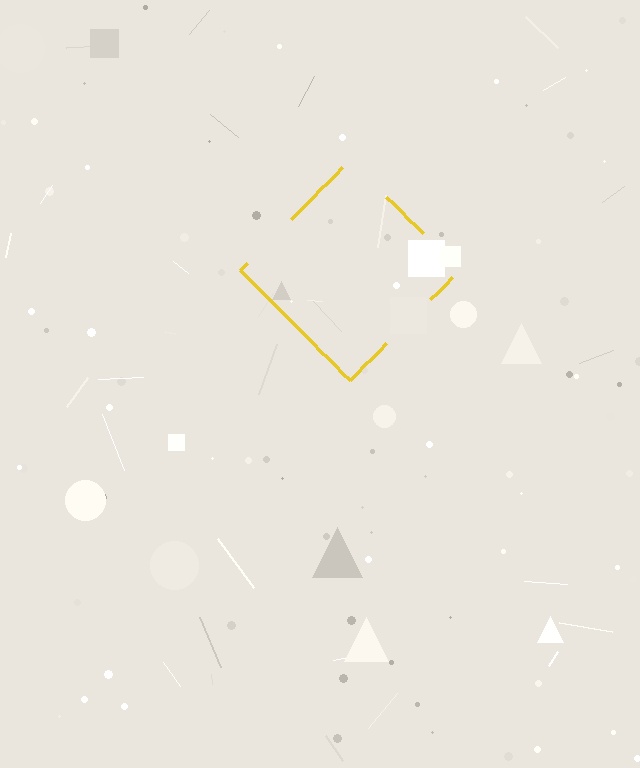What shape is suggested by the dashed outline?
The dashed outline suggests a diamond.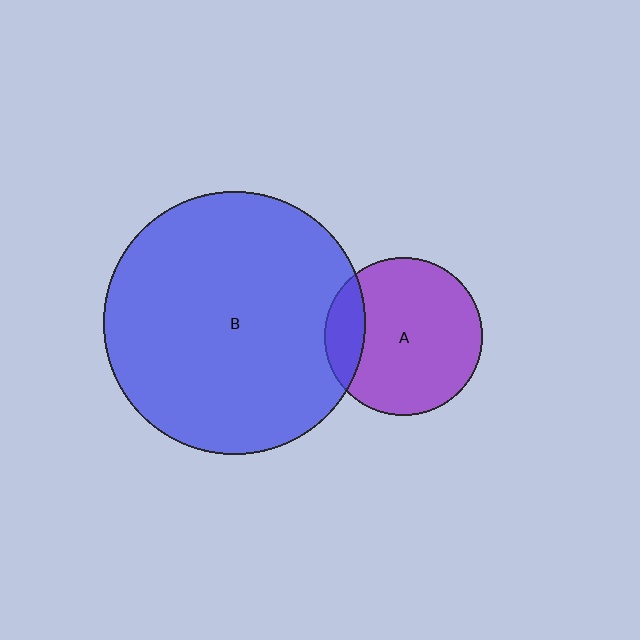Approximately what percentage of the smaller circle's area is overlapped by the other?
Approximately 15%.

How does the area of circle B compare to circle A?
Approximately 2.7 times.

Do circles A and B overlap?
Yes.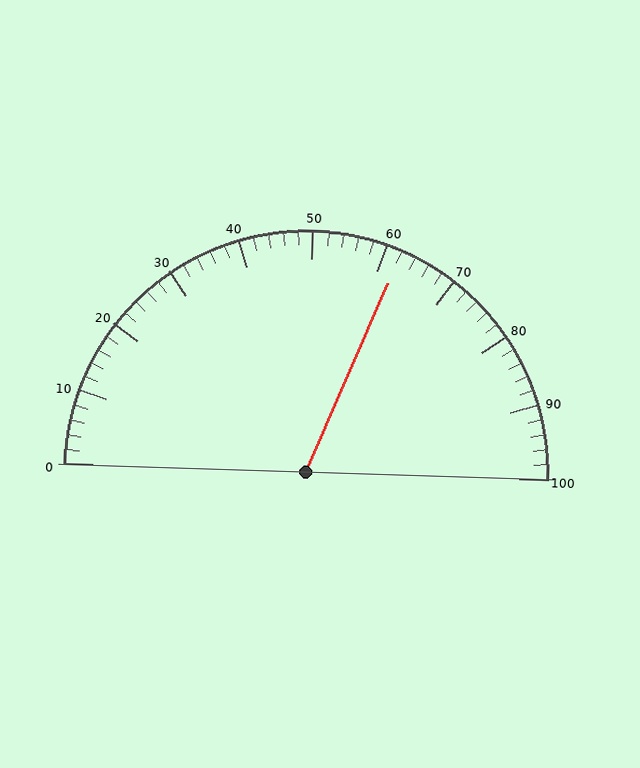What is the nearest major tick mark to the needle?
The nearest major tick mark is 60.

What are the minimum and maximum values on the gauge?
The gauge ranges from 0 to 100.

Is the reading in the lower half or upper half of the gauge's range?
The reading is in the upper half of the range (0 to 100).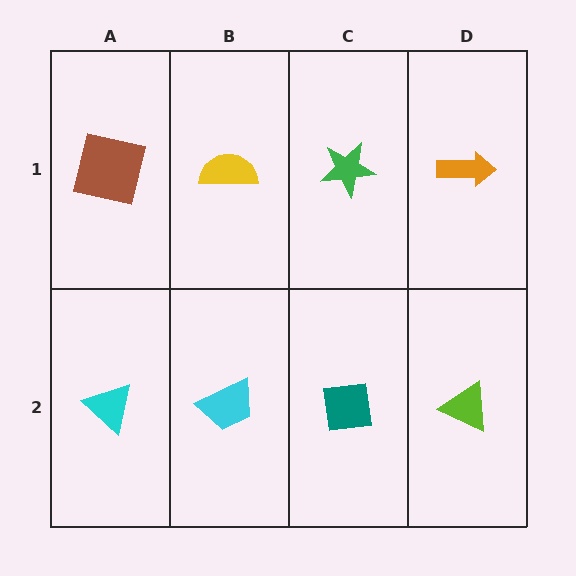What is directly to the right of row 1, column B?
A green star.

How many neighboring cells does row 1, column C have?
3.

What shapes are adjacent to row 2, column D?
An orange arrow (row 1, column D), a teal square (row 2, column C).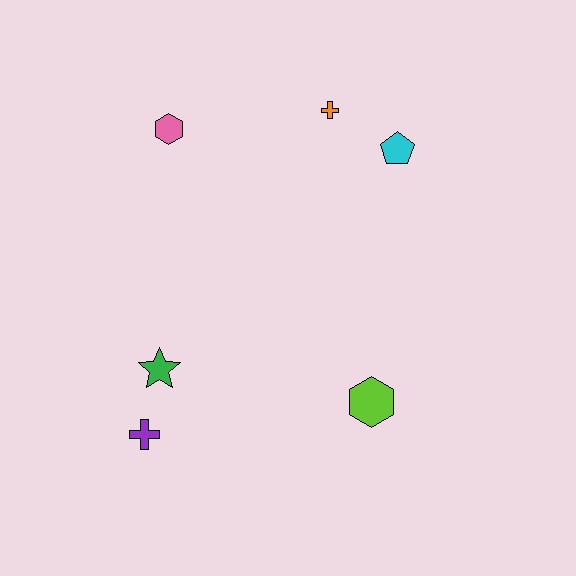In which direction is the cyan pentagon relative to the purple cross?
The cyan pentagon is above the purple cross.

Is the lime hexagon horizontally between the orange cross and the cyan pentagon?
Yes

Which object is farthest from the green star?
The cyan pentagon is farthest from the green star.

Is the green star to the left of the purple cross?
No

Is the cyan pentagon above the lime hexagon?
Yes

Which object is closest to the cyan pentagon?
The orange cross is closest to the cyan pentagon.